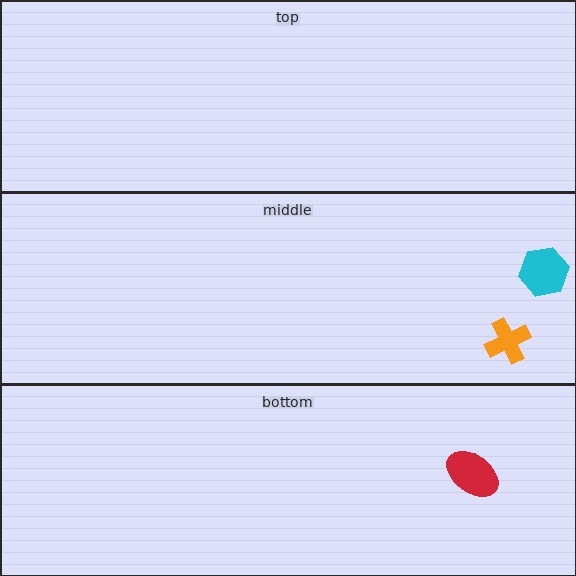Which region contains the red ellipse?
The bottom region.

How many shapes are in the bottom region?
1.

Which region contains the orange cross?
The middle region.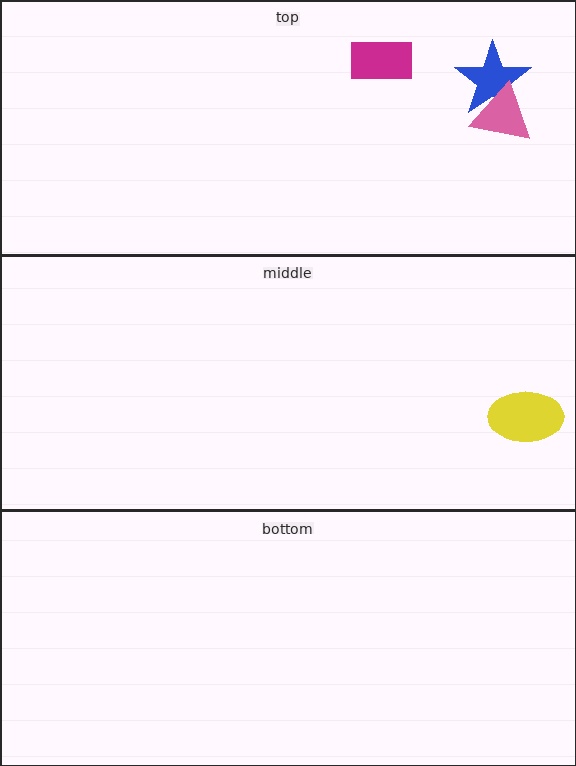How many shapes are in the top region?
3.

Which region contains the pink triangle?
The top region.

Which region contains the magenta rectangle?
The top region.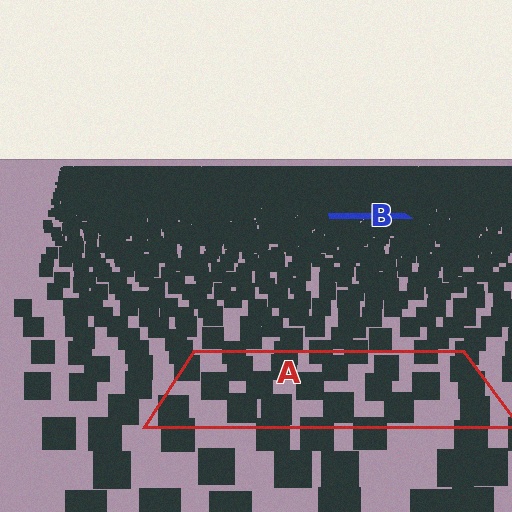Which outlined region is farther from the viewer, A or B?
Region B is farther from the viewer — the texture elements inside it appear smaller and more densely packed.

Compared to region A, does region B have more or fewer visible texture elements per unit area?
Region B has more texture elements per unit area — they are packed more densely because it is farther away.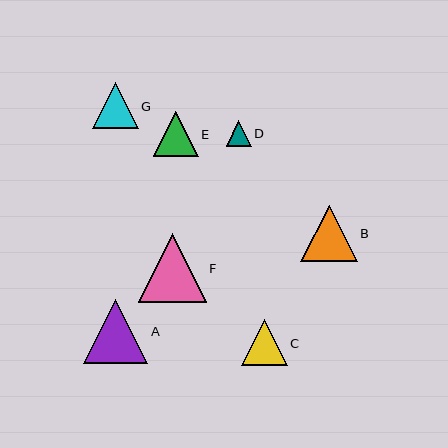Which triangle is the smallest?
Triangle D is the smallest with a size of approximately 25 pixels.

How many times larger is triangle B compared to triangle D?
Triangle B is approximately 2.2 times the size of triangle D.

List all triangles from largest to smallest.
From largest to smallest: F, A, B, C, G, E, D.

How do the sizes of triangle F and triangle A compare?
Triangle F and triangle A are approximately the same size.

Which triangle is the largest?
Triangle F is the largest with a size of approximately 68 pixels.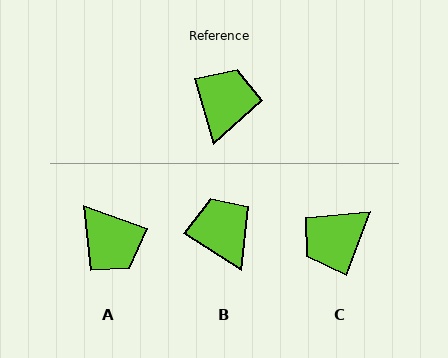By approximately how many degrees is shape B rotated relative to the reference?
Approximately 41 degrees counter-clockwise.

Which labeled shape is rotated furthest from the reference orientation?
C, about 143 degrees away.